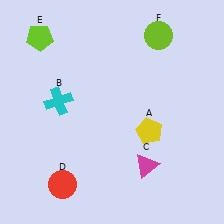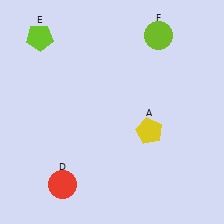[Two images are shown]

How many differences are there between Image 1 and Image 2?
There are 2 differences between the two images.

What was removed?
The cyan cross (B), the magenta triangle (C) were removed in Image 2.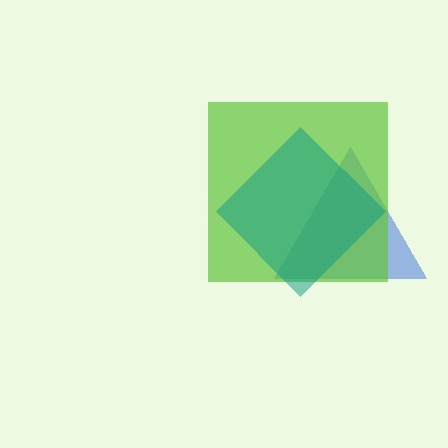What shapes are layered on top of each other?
The layered shapes are: a blue triangle, a lime square, a teal diamond.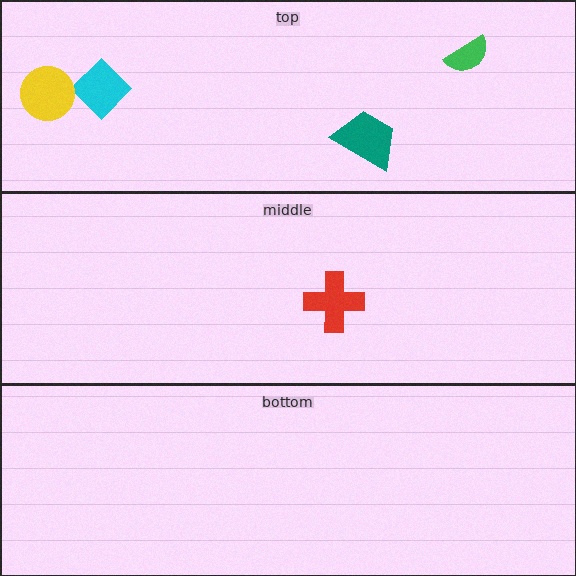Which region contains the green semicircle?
The top region.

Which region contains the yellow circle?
The top region.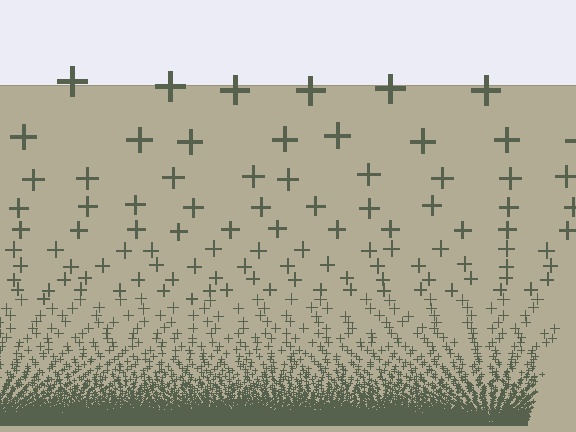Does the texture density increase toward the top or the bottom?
Density increases toward the bottom.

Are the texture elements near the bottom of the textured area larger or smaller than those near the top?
Smaller. The gradient is inverted — elements near the bottom are smaller and denser.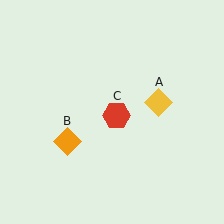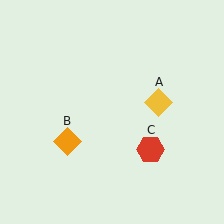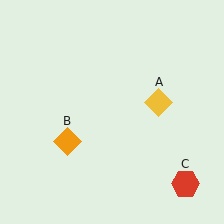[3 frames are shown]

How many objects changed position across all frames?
1 object changed position: red hexagon (object C).